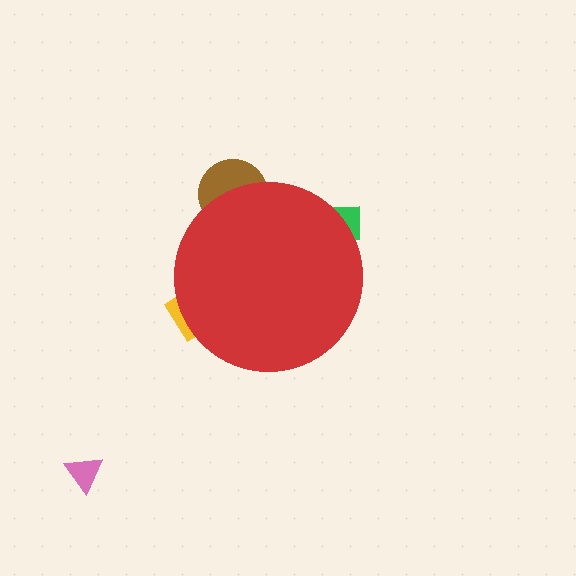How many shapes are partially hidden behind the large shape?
3 shapes are partially hidden.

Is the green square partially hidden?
Yes, the green square is partially hidden behind the red circle.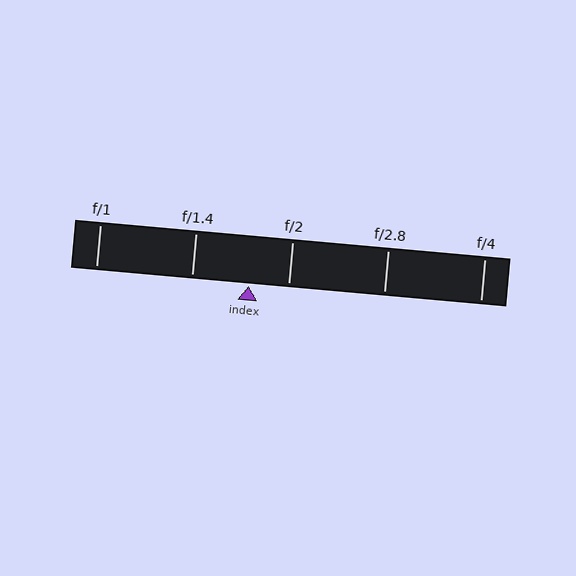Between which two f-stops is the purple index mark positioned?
The index mark is between f/1.4 and f/2.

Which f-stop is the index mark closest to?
The index mark is closest to f/2.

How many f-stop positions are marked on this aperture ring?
There are 5 f-stop positions marked.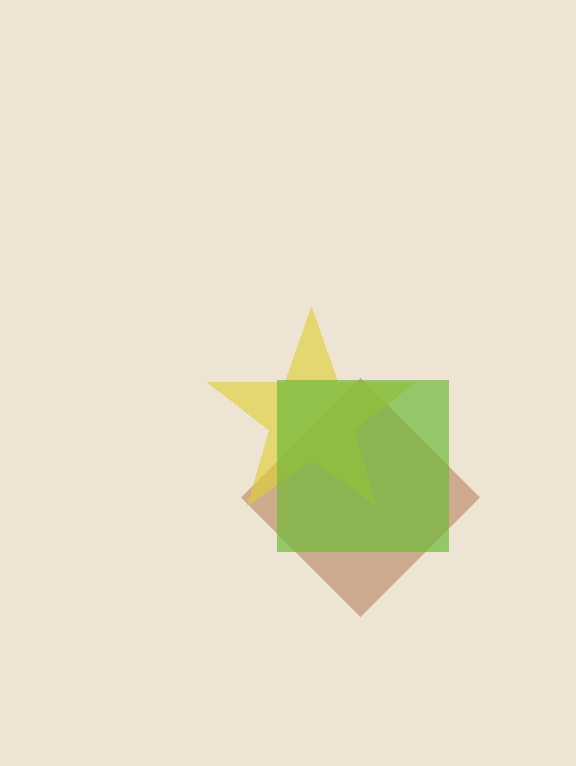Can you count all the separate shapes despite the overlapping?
Yes, there are 3 separate shapes.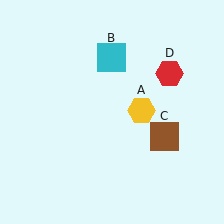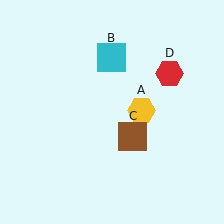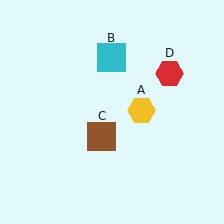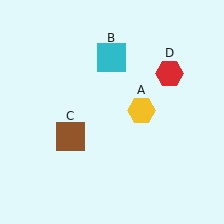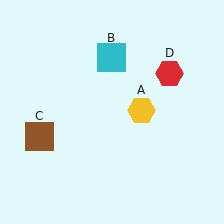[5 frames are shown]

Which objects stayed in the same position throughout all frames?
Yellow hexagon (object A) and cyan square (object B) and red hexagon (object D) remained stationary.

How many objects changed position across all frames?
1 object changed position: brown square (object C).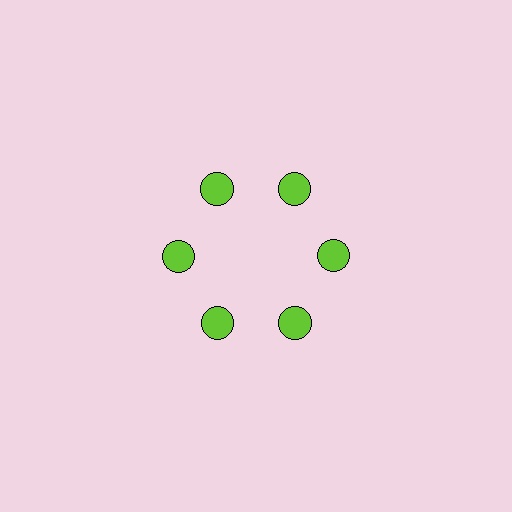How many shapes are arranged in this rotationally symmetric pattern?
There are 6 shapes, arranged in 6 groups of 1.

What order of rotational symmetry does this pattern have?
This pattern has 6-fold rotational symmetry.